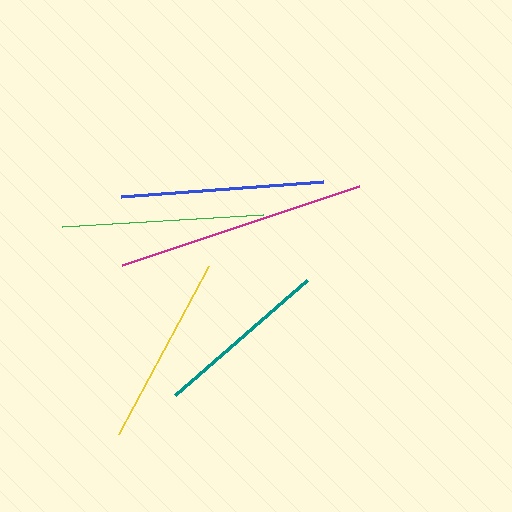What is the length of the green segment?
The green segment is approximately 202 pixels long.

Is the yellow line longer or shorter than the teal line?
The yellow line is longer than the teal line.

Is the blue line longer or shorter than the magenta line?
The magenta line is longer than the blue line.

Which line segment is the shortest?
The teal line is the shortest at approximately 175 pixels.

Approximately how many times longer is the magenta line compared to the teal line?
The magenta line is approximately 1.4 times the length of the teal line.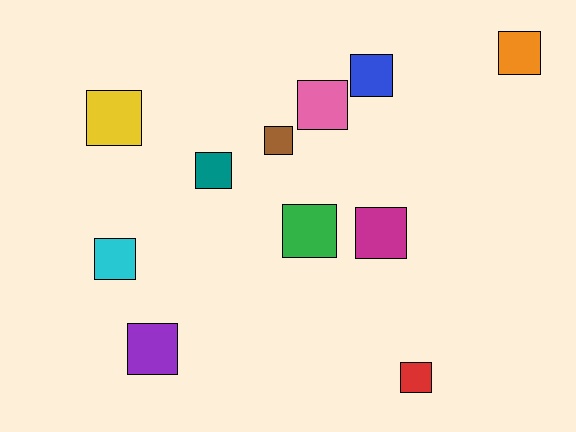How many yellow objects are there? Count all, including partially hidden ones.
There is 1 yellow object.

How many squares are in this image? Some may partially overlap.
There are 11 squares.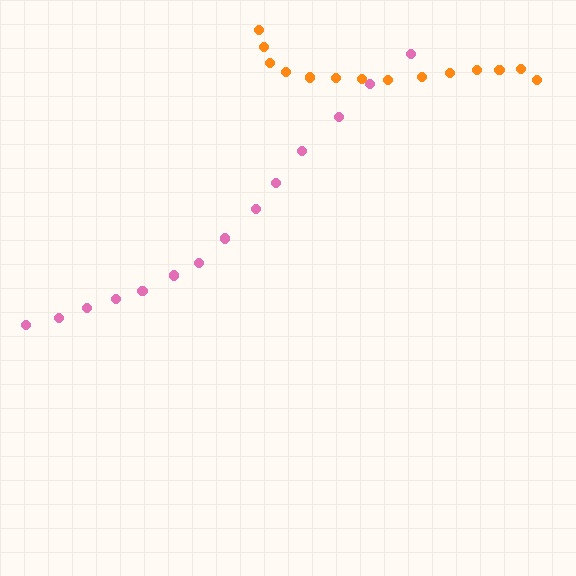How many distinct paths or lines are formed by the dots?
There are 2 distinct paths.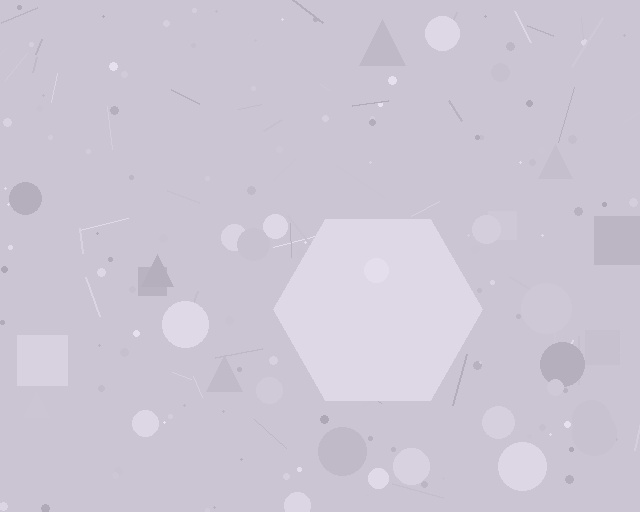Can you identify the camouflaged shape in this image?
The camouflaged shape is a hexagon.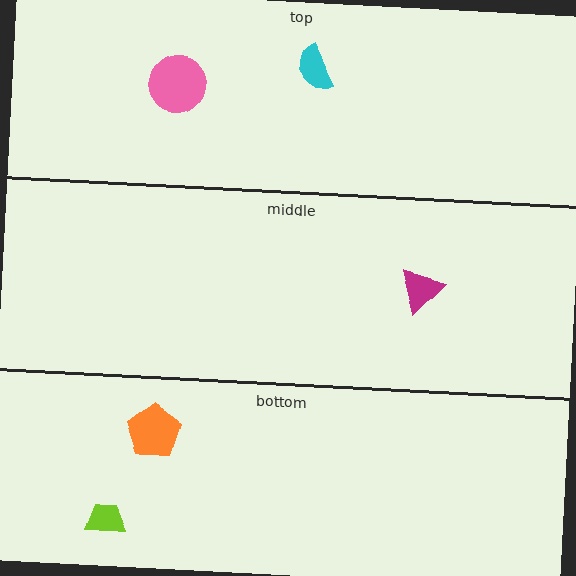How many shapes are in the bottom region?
2.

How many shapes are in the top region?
2.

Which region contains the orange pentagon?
The bottom region.